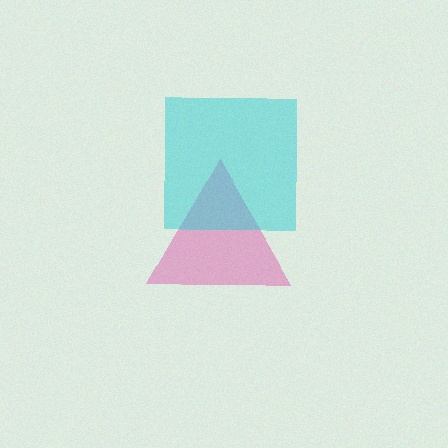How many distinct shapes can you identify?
There are 2 distinct shapes: a pink triangle, a cyan square.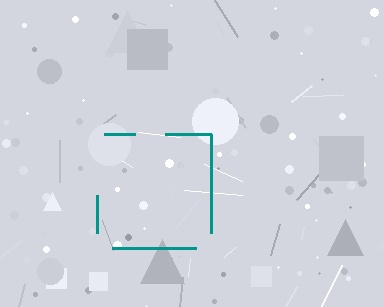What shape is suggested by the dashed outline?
The dashed outline suggests a square.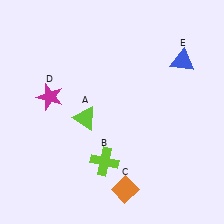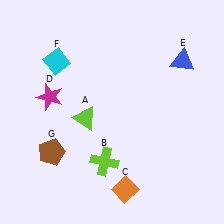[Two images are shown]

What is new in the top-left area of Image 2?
A cyan diamond (F) was added in the top-left area of Image 2.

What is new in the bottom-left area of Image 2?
A brown pentagon (G) was added in the bottom-left area of Image 2.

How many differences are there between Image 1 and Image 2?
There are 2 differences between the two images.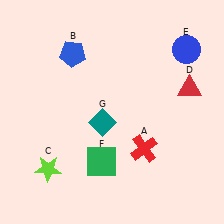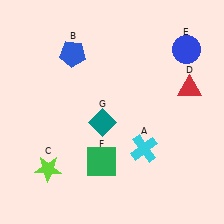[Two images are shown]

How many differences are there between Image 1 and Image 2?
There is 1 difference between the two images.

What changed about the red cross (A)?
In Image 1, A is red. In Image 2, it changed to cyan.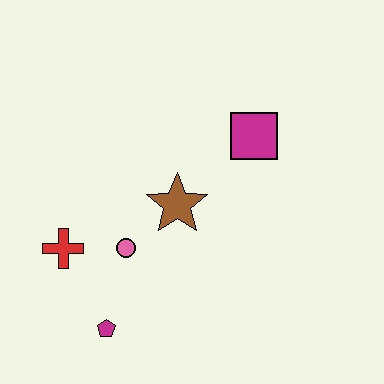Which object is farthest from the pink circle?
The magenta square is farthest from the pink circle.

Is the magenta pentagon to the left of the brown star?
Yes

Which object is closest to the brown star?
The pink circle is closest to the brown star.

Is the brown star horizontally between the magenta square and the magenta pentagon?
Yes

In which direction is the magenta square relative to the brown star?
The magenta square is to the right of the brown star.